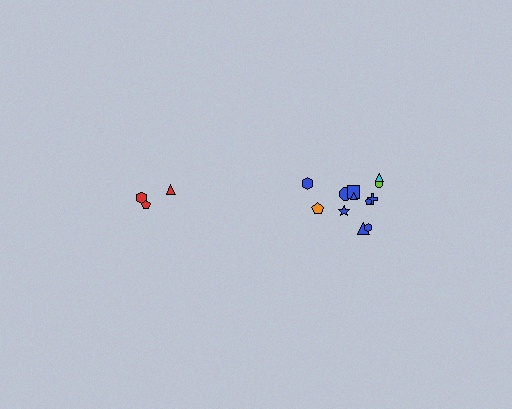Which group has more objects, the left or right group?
The right group.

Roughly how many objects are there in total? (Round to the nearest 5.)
Roughly 15 objects in total.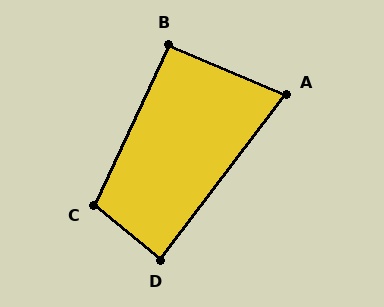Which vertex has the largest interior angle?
C, at approximately 104 degrees.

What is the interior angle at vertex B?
Approximately 92 degrees (approximately right).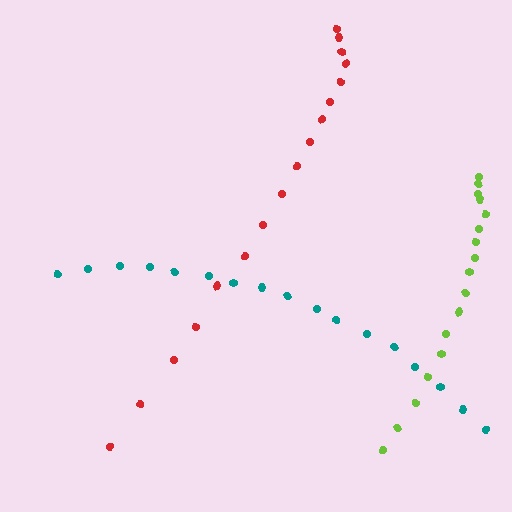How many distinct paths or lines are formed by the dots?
There are 3 distinct paths.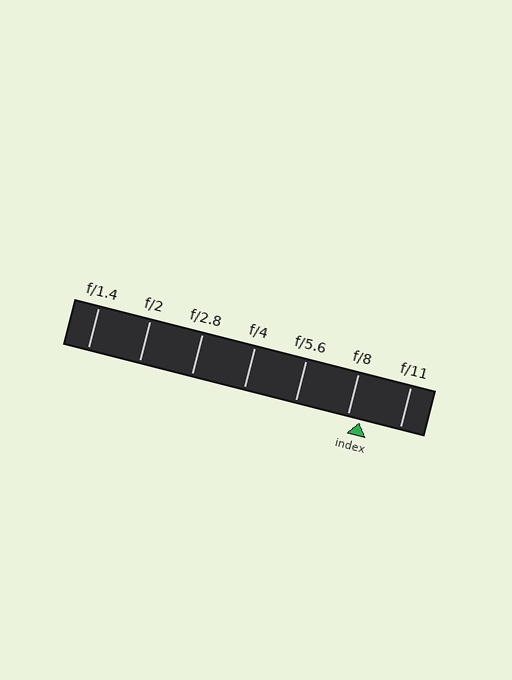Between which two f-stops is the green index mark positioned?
The index mark is between f/8 and f/11.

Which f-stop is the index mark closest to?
The index mark is closest to f/8.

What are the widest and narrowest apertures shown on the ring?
The widest aperture shown is f/1.4 and the narrowest is f/11.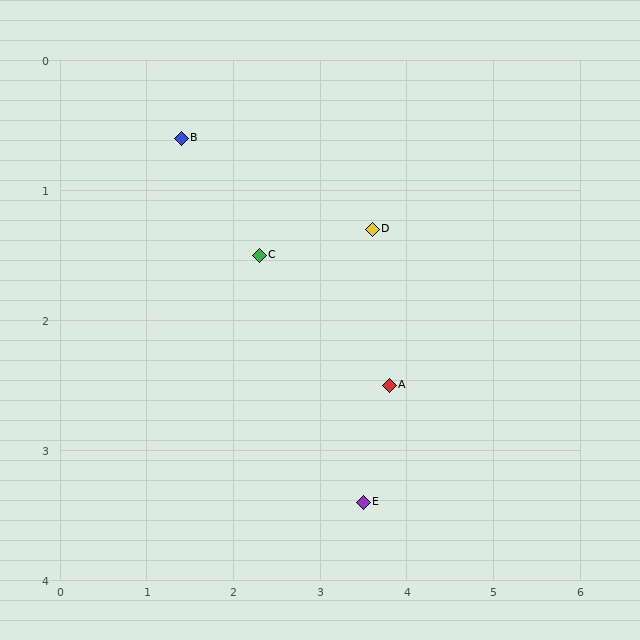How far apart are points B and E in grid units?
Points B and E are about 3.5 grid units apart.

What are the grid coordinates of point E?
Point E is at approximately (3.5, 3.4).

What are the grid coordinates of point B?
Point B is at approximately (1.4, 0.6).